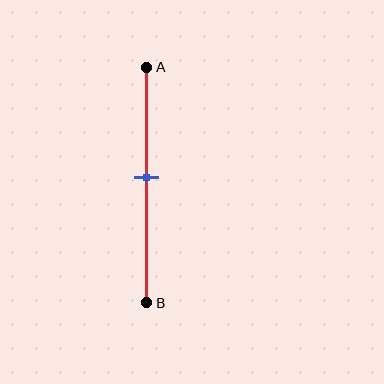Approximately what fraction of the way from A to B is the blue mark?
The blue mark is approximately 45% of the way from A to B.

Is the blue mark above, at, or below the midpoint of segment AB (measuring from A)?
The blue mark is above the midpoint of segment AB.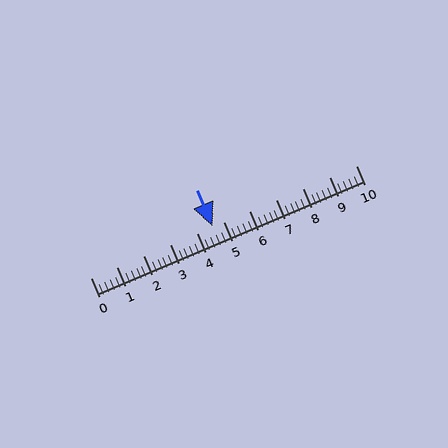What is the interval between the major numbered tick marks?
The major tick marks are spaced 1 units apart.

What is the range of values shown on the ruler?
The ruler shows values from 0 to 10.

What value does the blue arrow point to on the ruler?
The blue arrow points to approximately 4.6.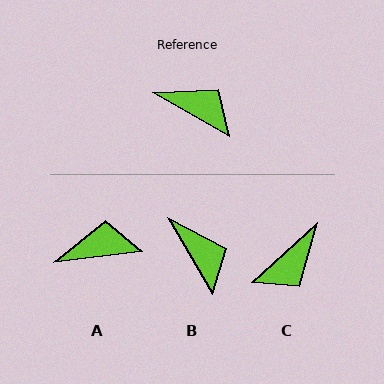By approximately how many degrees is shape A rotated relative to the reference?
Approximately 36 degrees counter-clockwise.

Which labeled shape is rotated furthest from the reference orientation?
C, about 109 degrees away.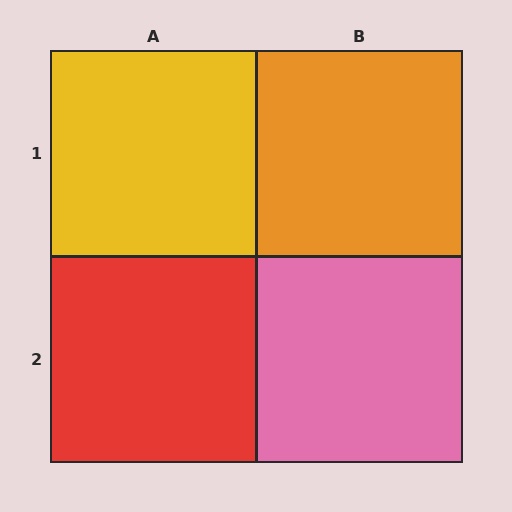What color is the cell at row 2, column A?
Red.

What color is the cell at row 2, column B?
Pink.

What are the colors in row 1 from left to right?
Yellow, orange.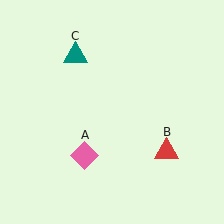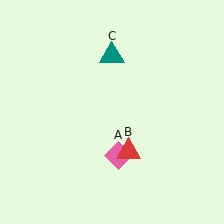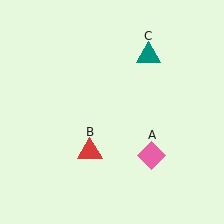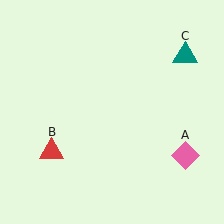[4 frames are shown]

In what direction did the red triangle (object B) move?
The red triangle (object B) moved left.